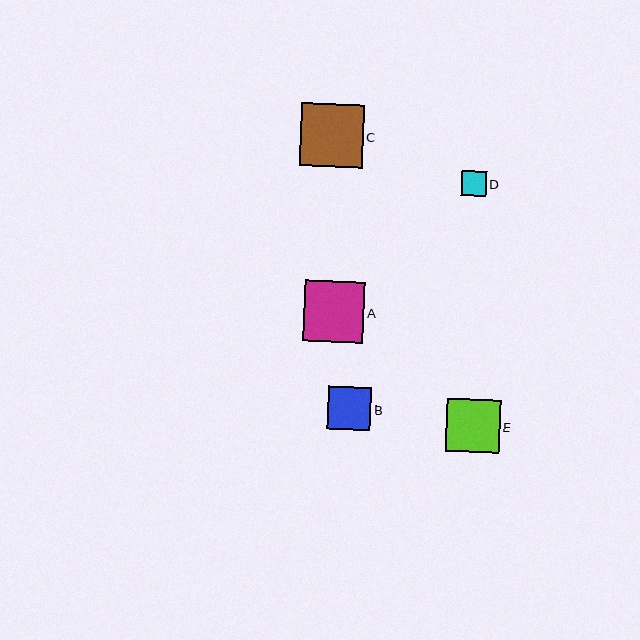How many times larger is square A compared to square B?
Square A is approximately 1.4 times the size of square B.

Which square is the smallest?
Square D is the smallest with a size of approximately 25 pixels.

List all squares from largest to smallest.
From largest to smallest: C, A, E, B, D.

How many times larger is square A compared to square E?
Square A is approximately 1.1 times the size of square E.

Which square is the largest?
Square C is the largest with a size of approximately 63 pixels.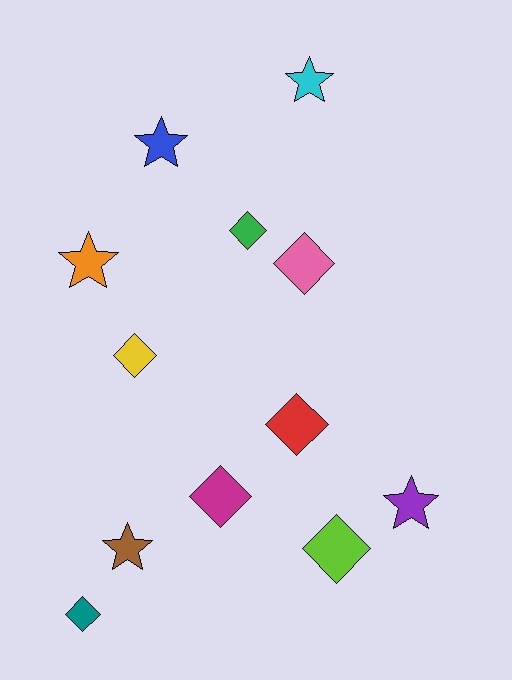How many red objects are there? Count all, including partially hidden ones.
There is 1 red object.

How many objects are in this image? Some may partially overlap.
There are 12 objects.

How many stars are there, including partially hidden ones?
There are 5 stars.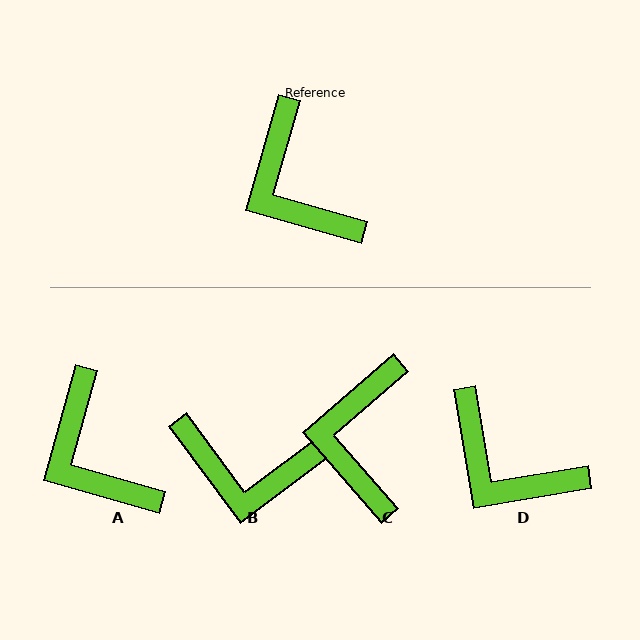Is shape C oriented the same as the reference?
No, it is off by about 33 degrees.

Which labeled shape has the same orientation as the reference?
A.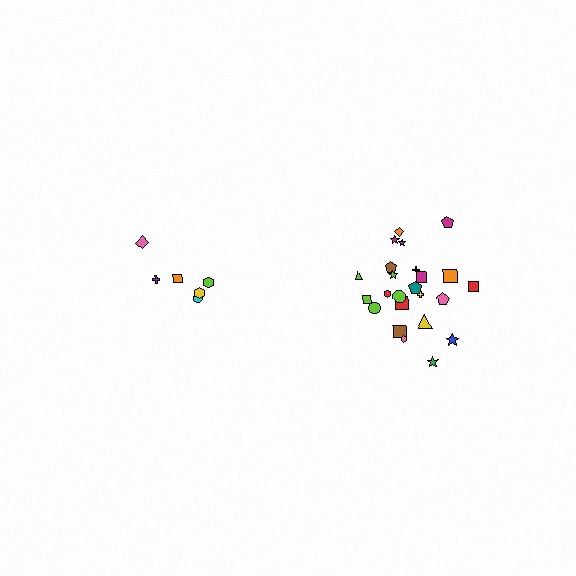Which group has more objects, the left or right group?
The right group.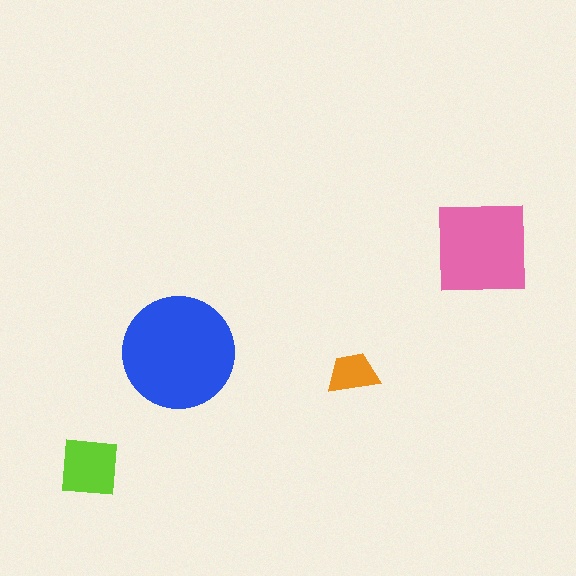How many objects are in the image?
There are 4 objects in the image.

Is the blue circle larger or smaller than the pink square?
Larger.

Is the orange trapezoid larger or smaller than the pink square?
Smaller.